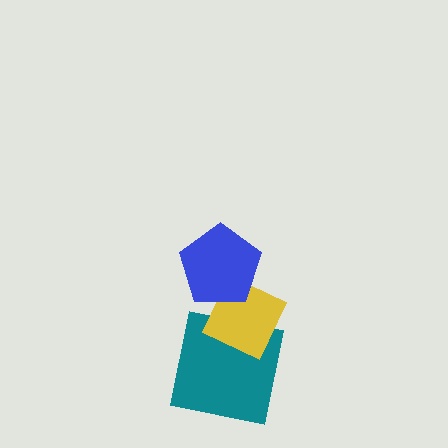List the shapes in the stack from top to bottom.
From top to bottom: the blue pentagon, the yellow diamond, the teal square.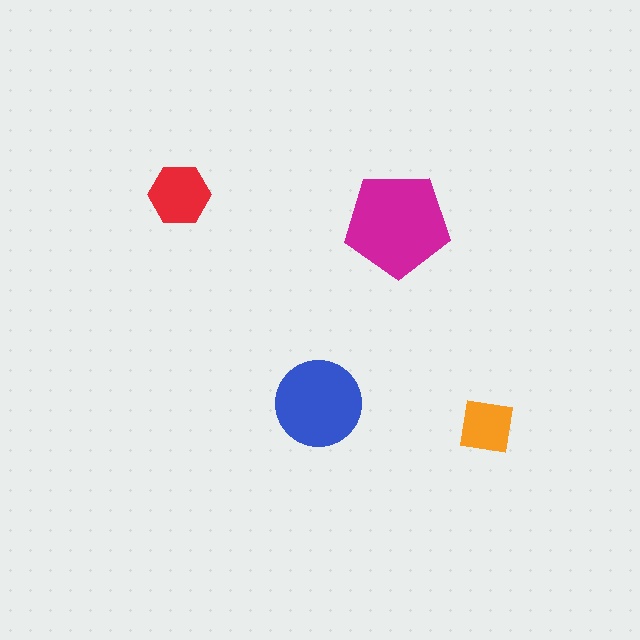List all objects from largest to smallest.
The magenta pentagon, the blue circle, the red hexagon, the orange square.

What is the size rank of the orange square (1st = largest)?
4th.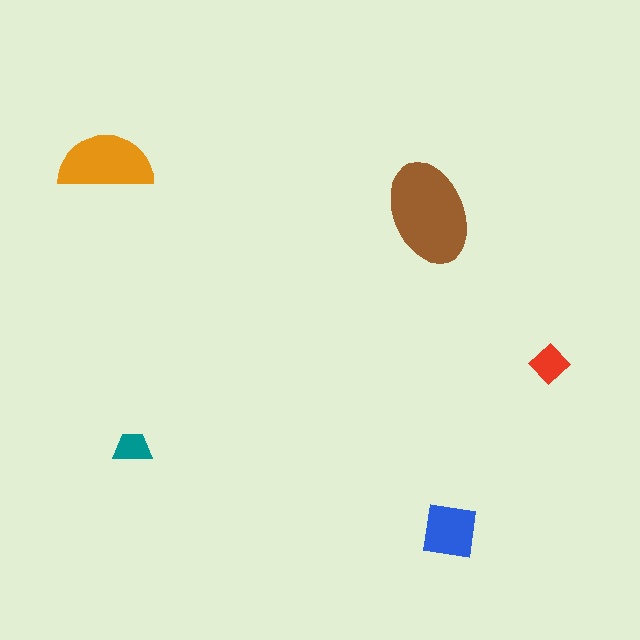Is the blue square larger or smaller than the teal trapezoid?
Larger.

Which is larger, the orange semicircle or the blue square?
The orange semicircle.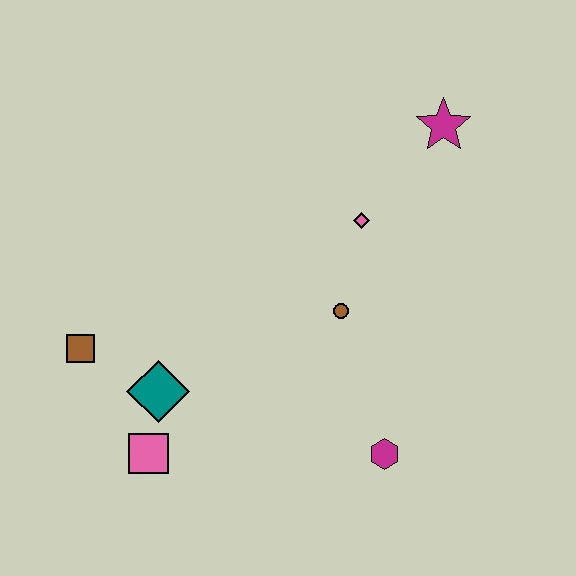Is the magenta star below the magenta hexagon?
No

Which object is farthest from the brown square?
The magenta star is farthest from the brown square.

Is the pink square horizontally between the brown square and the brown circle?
Yes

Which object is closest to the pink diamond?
The brown circle is closest to the pink diamond.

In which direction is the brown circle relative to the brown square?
The brown circle is to the right of the brown square.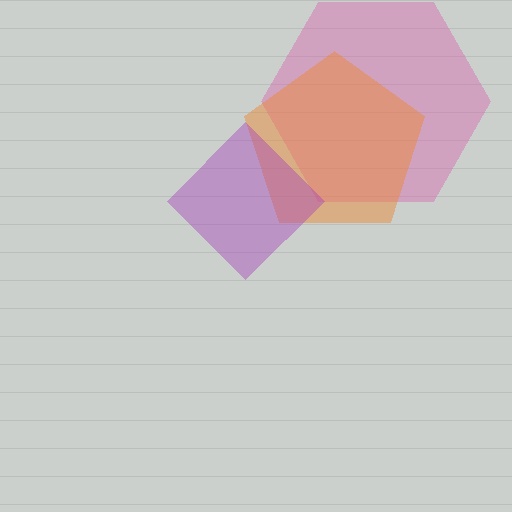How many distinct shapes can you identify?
There are 3 distinct shapes: a pink hexagon, an orange pentagon, a purple diamond.